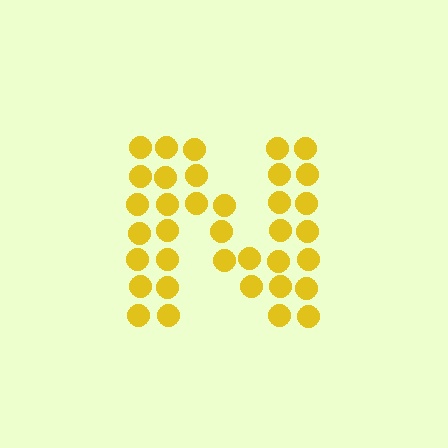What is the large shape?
The large shape is the letter N.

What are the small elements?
The small elements are circles.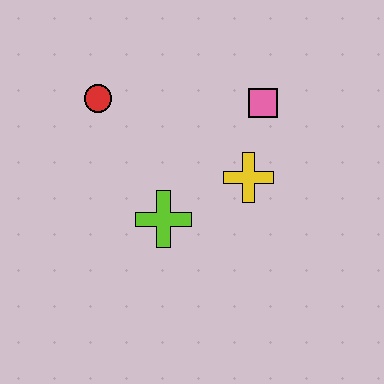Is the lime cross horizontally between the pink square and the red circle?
Yes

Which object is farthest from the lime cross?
The pink square is farthest from the lime cross.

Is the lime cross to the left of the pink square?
Yes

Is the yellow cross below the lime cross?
No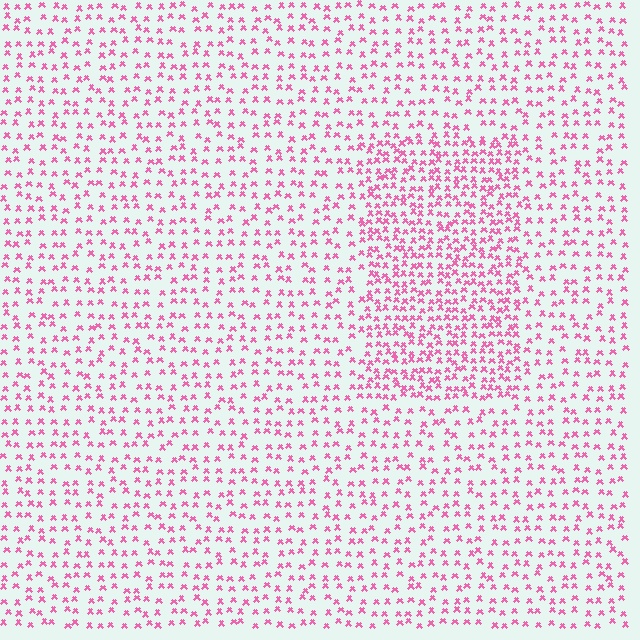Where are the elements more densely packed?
The elements are more densely packed inside the rectangle boundary.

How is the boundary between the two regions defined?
The boundary is defined by a change in element density (approximately 1.9x ratio). All elements are the same color, size, and shape.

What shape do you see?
I see a rectangle.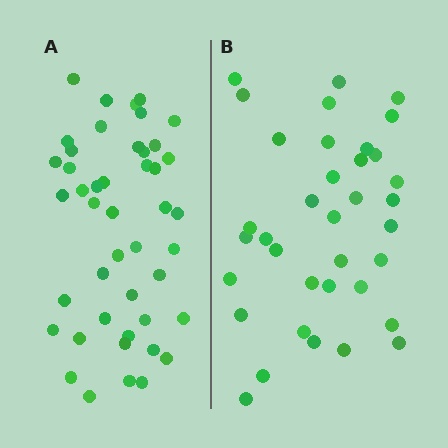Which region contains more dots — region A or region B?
Region A (the left region) has more dots.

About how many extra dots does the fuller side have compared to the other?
Region A has roughly 8 or so more dots than region B.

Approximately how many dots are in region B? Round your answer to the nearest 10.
About 40 dots. (The exact count is 36, which rounds to 40.)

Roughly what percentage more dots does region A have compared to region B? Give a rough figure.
About 25% more.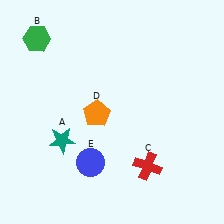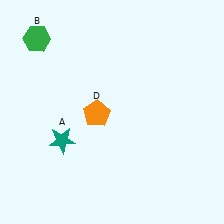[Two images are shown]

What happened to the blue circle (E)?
The blue circle (E) was removed in Image 2. It was in the bottom-left area of Image 1.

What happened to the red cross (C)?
The red cross (C) was removed in Image 2. It was in the bottom-right area of Image 1.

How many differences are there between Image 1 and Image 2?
There are 2 differences between the two images.